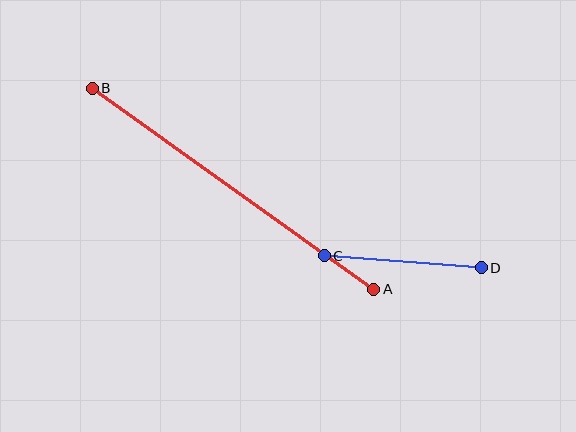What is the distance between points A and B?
The distance is approximately 346 pixels.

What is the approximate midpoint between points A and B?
The midpoint is at approximately (233, 189) pixels.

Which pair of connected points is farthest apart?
Points A and B are farthest apart.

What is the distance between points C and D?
The distance is approximately 158 pixels.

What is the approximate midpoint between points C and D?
The midpoint is at approximately (403, 262) pixels.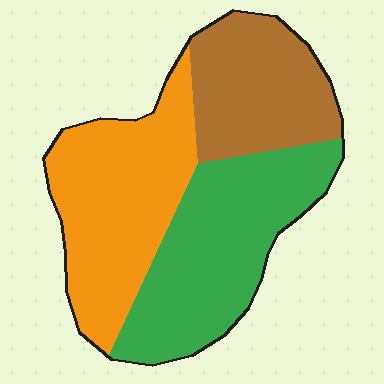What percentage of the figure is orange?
Orange covers around 35% of the figure.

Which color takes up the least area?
Brown, at roughly 25%.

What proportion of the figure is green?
Green takes up about three eighths (3/8) of the figure.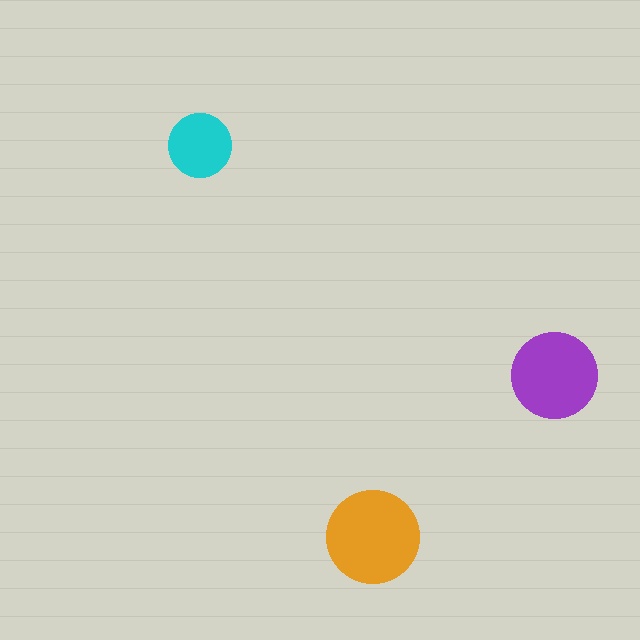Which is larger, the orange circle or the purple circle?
The orange one.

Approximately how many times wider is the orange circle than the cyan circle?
About 1.5 times wider.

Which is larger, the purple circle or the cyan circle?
The purple one.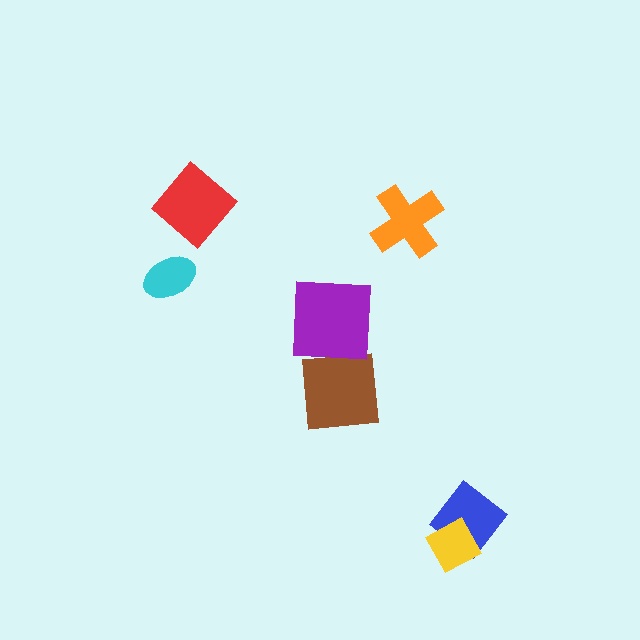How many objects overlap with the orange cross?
0 objects overlap with the orange cross.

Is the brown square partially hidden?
Yes, it is partially covered by another shape.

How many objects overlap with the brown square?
1 object overlaps with the brown square.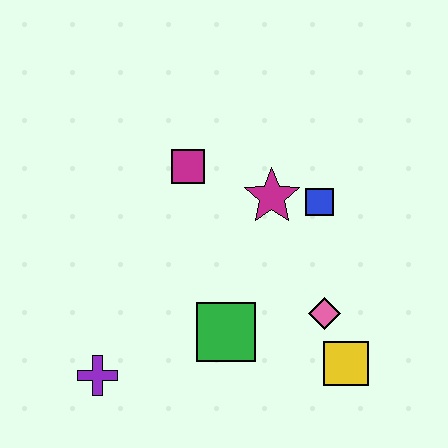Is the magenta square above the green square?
Yes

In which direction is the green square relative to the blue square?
The green square is below the blue square.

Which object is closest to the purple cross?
The green square is closest to the purple cross.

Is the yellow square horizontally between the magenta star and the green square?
No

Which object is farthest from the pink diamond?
The purple cross is farthest from the pink diamond.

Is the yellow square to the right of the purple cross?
Yes